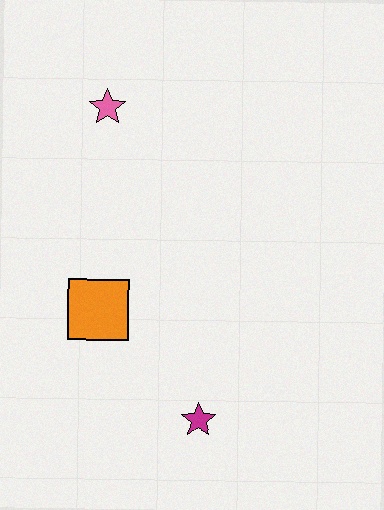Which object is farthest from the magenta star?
The pink star is farthest from the magenta star.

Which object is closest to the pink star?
The orange square is closest to the pink star.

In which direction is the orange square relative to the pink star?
The orange square is below the pink star.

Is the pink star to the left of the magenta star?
Yes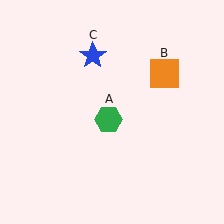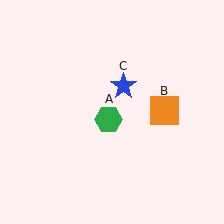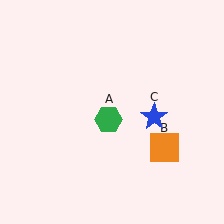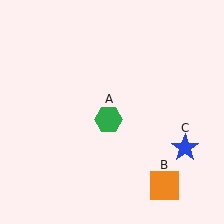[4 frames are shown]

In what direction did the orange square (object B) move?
The orange square (object B) moved down.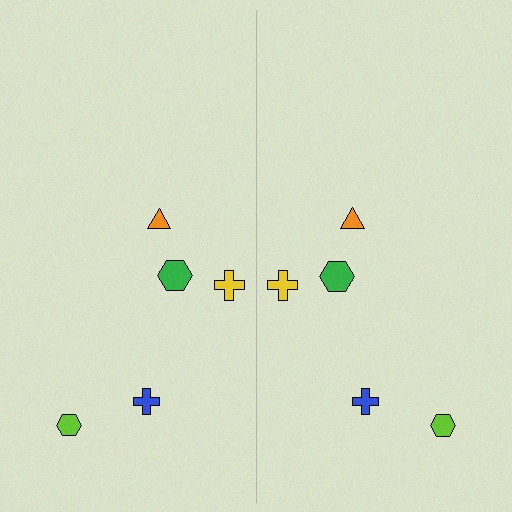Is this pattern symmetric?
Yes, this pattern has bilateral (reflection) symmetry.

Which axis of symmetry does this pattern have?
The pattern has a vertical axis of symmetry running through the center of the image.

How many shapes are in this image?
There are 10 shapes in this image.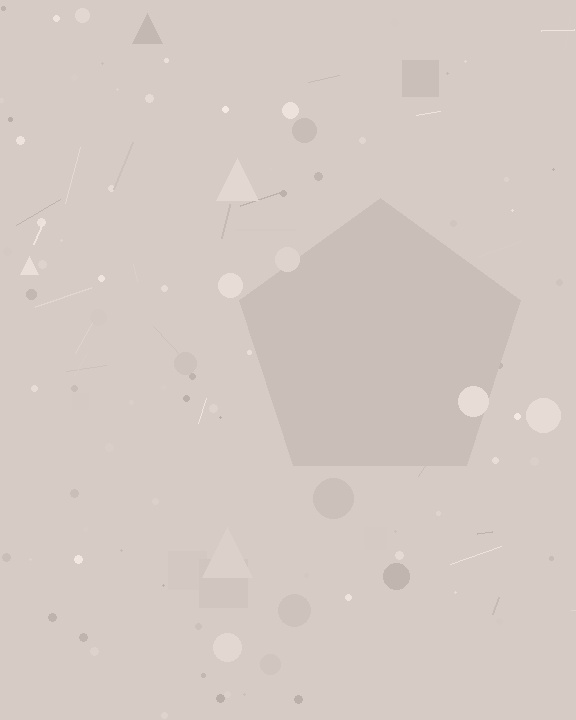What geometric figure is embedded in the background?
A pentagon is embedded in the background.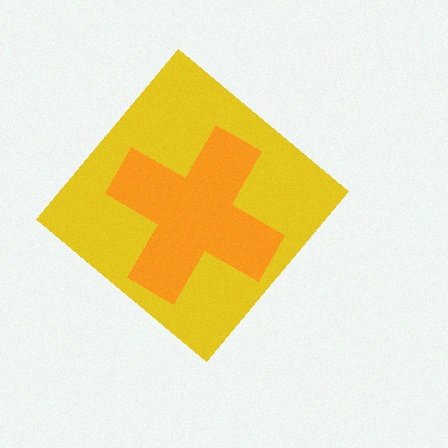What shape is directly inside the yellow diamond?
The orange cross.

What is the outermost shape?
The yellow diamond.